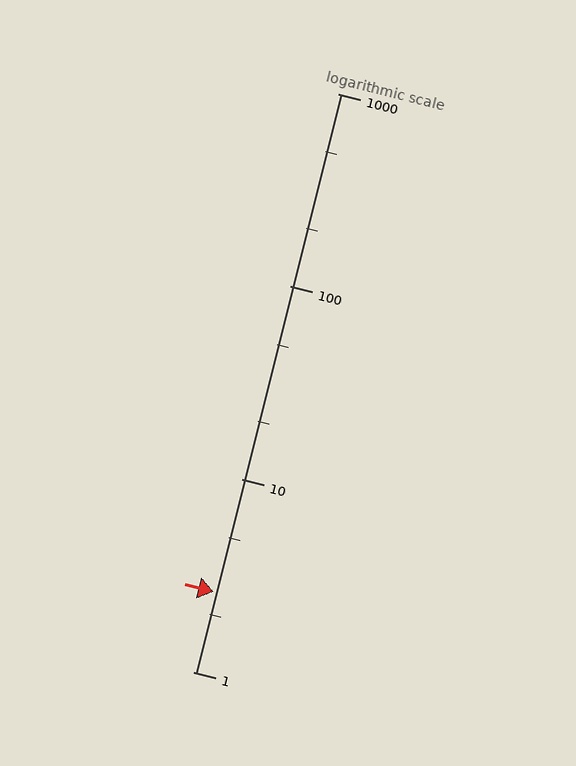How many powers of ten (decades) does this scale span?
The scale spans 3 decades, from 1 to 1000.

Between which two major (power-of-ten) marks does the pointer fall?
The pointer is between 1 and 10.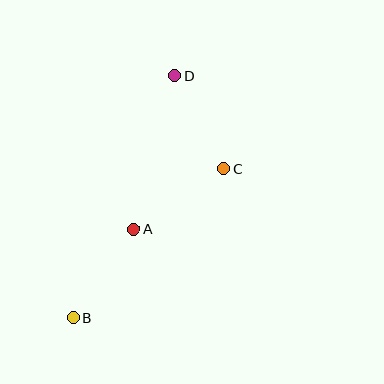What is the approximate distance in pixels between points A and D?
The distance between A and D is approximately 159 pixels.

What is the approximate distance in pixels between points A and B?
The distance between A and B is approximately 107 pixels.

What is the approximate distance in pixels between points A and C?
The distance between A and C is approximately 108 pixels.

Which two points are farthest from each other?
Points B and D are farthest from each other.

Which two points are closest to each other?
Points C and D are closest to each other.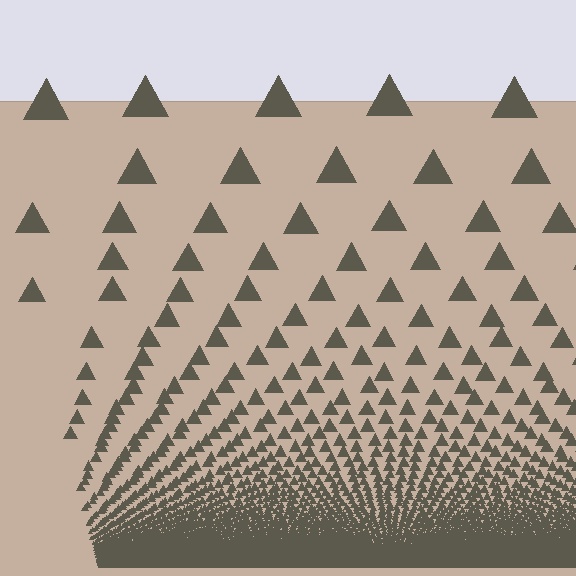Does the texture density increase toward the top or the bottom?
Density increases toward the bottom.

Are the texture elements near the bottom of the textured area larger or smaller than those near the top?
Smaller. The gradient is inverted — elements near the bottom are smaller and denser.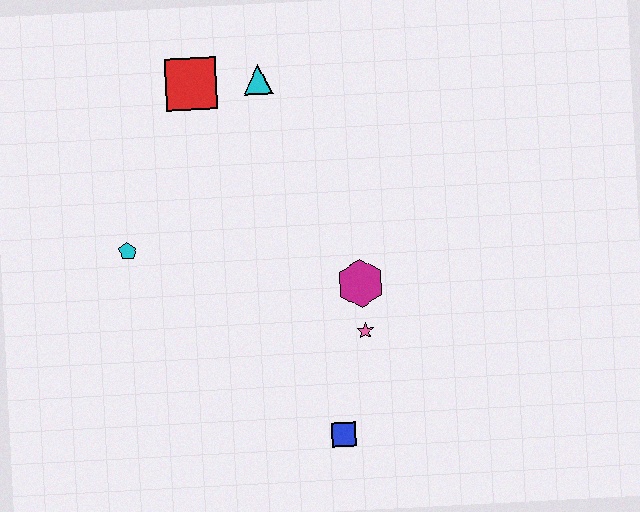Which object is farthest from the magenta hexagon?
The red square is farthest from the magenta hexagon.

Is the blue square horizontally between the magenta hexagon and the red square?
Yes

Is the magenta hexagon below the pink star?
No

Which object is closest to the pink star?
The magenta hexagon is closest to the pink star.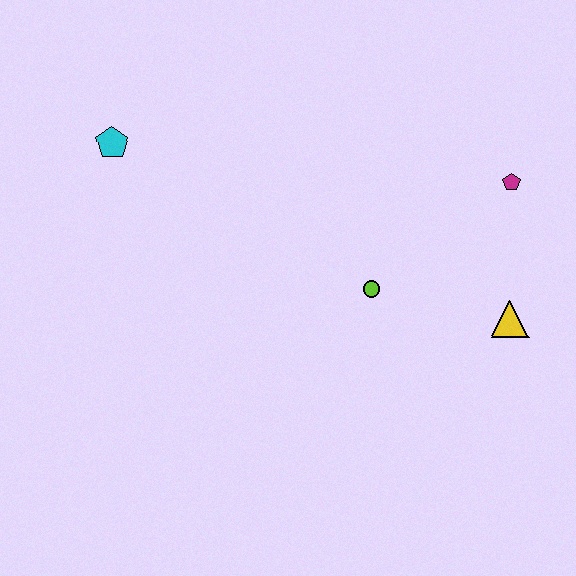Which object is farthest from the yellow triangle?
The cyan pentagon is farthest from the yellow triangle.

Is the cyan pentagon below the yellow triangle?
No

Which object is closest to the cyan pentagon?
The lime circle is closest to the cyan pentagon.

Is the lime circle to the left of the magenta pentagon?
Yes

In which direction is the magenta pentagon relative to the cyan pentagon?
The magenta pentagon is to the right of the cyan pentagon.